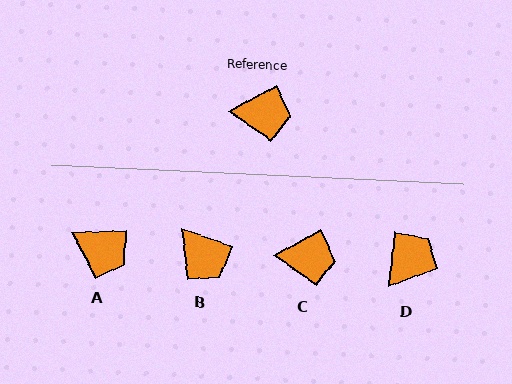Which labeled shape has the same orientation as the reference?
C.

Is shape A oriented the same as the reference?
No, it is off by about 28 degrees.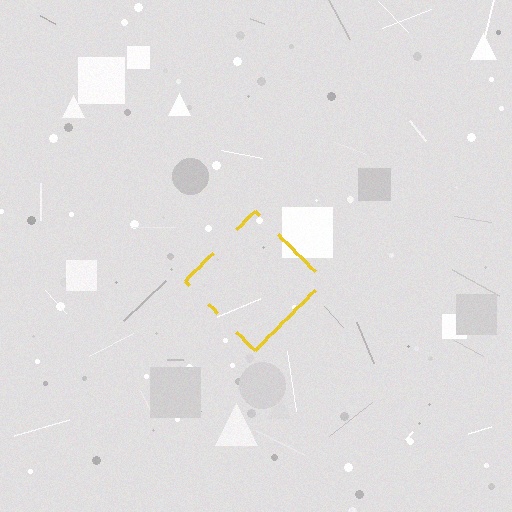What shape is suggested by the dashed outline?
The dashed outline suggests a diamond.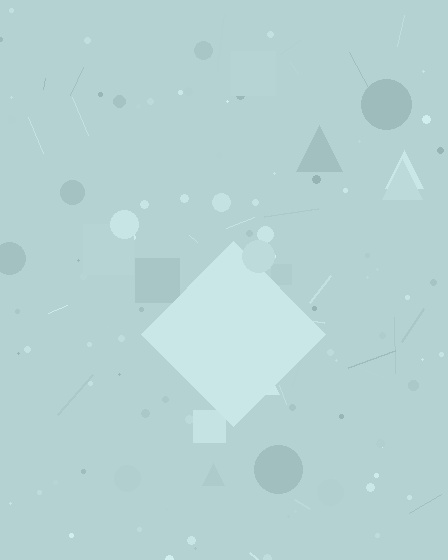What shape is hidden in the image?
A diamond is hidden in the image.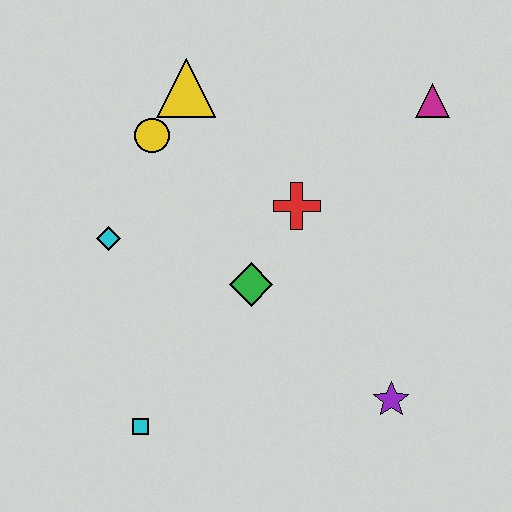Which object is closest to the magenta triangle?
The red cross is closest to the magenta triangle.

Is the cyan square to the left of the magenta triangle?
Yes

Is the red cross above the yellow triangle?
No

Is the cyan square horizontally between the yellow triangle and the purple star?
No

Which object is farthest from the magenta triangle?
The cyan square is farthest from the magenta triangle.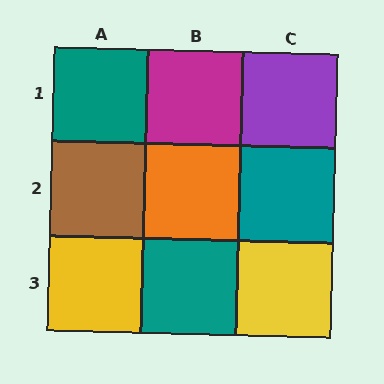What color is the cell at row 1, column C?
Purple.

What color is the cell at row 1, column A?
Teal.